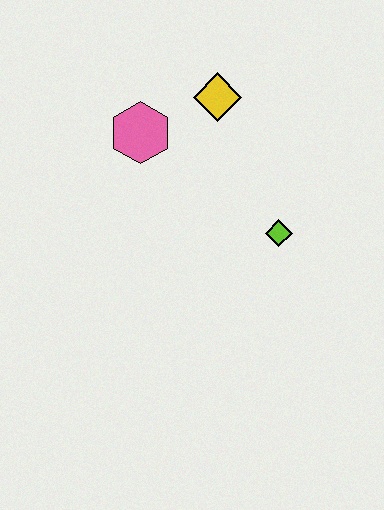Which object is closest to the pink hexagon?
The yellow diamond is closest to the pink hexagon.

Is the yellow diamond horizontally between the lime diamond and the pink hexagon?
Yes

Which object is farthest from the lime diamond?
The pink hexagon is farthest from the lime diamond.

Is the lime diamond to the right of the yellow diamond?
Yes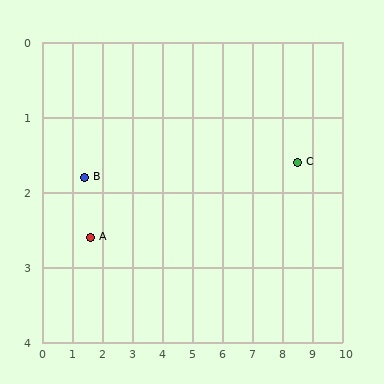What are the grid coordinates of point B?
Point B is at approximately (1.4, 1.8).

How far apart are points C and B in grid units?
Points C and B are about 7.1 grid units apart.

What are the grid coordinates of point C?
Point C is at approximately (8.5, 1.6).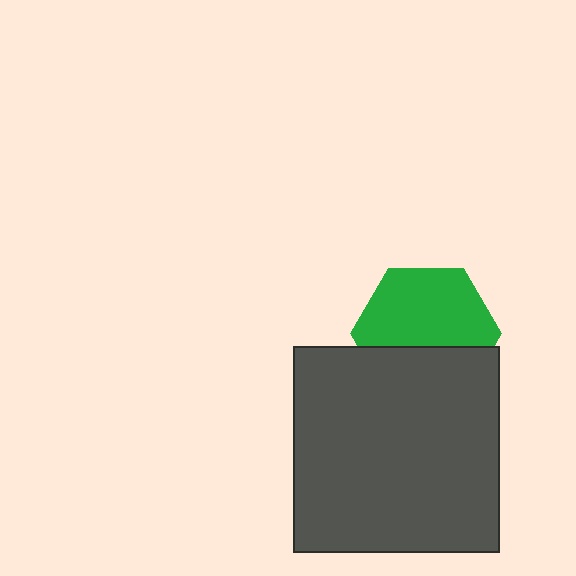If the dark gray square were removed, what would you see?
You would see the complete green hexagon.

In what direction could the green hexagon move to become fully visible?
The green hexagon could move up. That would shift it out from behind the dark gray square entirely.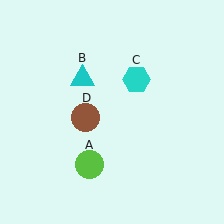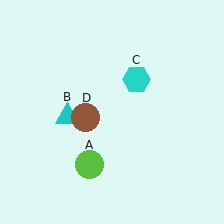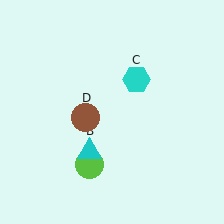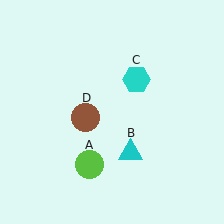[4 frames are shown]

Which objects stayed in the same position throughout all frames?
Lime circle (object A) and cyan hexagon (object C) and brown circle (object D) remained stationary.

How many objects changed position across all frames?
1 object changed position: cyan triangle (object B).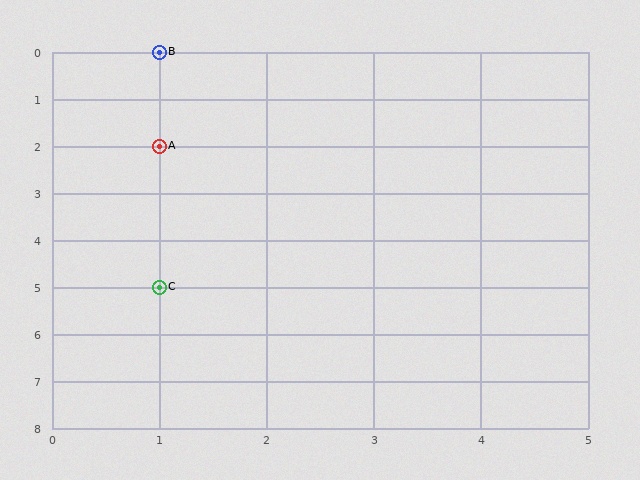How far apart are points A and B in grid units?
Points A and B are 2 rows apart.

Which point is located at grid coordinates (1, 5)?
Point C is at (1, 5).